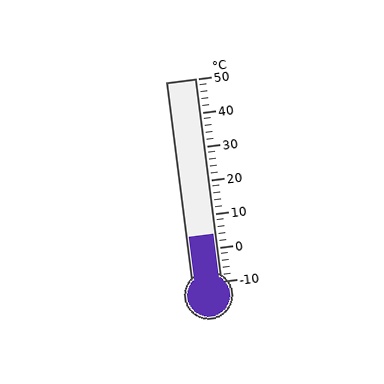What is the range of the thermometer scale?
The thermometer scale ranges from -10°C to 50°C.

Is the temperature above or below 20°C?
The temperature is below 20°C.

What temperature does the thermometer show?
The thermometer shows approximately 4°C.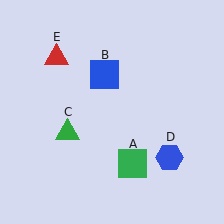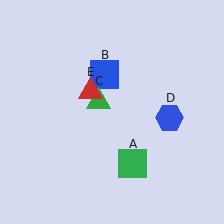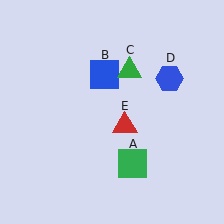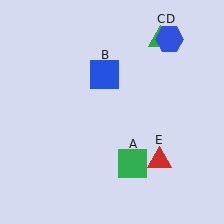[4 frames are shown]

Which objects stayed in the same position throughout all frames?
Green square (object A) and blue square (object B) remained stationary.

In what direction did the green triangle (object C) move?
The green triangle (object C) moved up and to the right.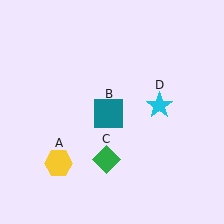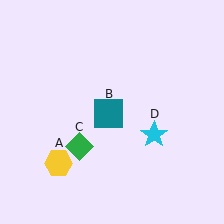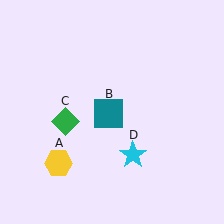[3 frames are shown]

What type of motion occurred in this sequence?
The green diamond (object C), cyan star (object D) rotated clockwise around the center of the scene.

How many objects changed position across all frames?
2 objects changed position: green diamond (object C), cyan star (object D).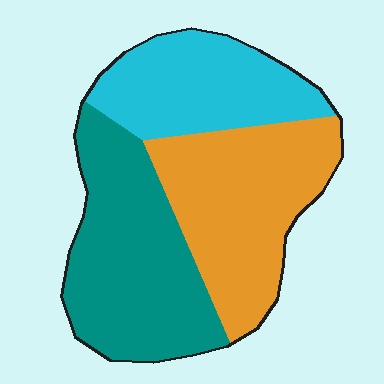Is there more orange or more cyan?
Orange.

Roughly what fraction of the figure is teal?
Teal covers around 40% of the figure.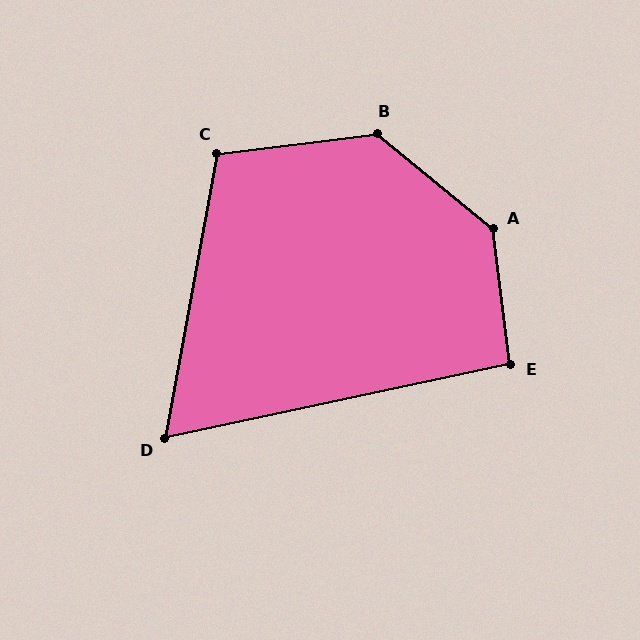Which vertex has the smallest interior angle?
D, at approximately 68 degrees.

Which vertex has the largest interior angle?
A, at approximately 137 degrees.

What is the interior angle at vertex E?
Approximately 95 degrees (approximately right).